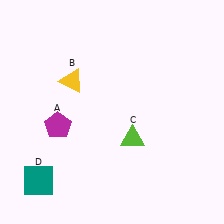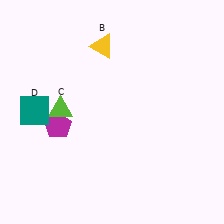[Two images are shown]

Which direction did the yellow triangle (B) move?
The yellow triangle (B) moved up.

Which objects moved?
The objects that moved are: the yellow triangle (B), the lime triangle (C), the teal square (D).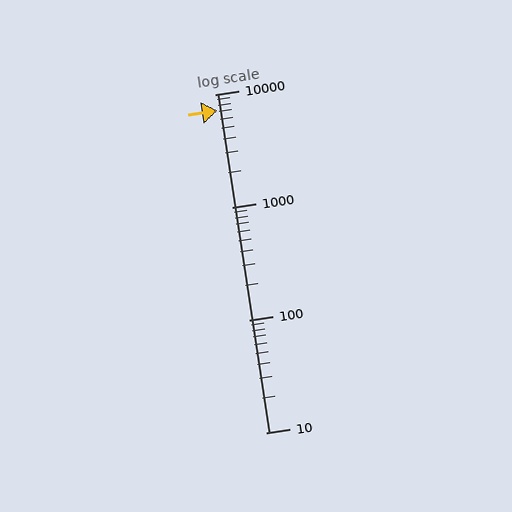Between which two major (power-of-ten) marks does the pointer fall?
The pointer is between 1000 and 10000.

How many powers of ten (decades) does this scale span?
The scale spans 3 decades, from 10 to 10000.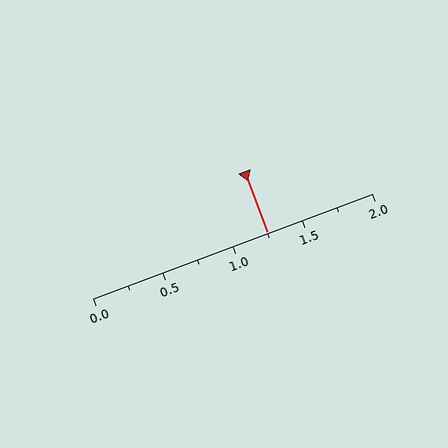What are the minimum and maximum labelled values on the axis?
The axis runs from 0.0 to 2.0.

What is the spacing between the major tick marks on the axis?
The major ticks are spaced 0.5 apart.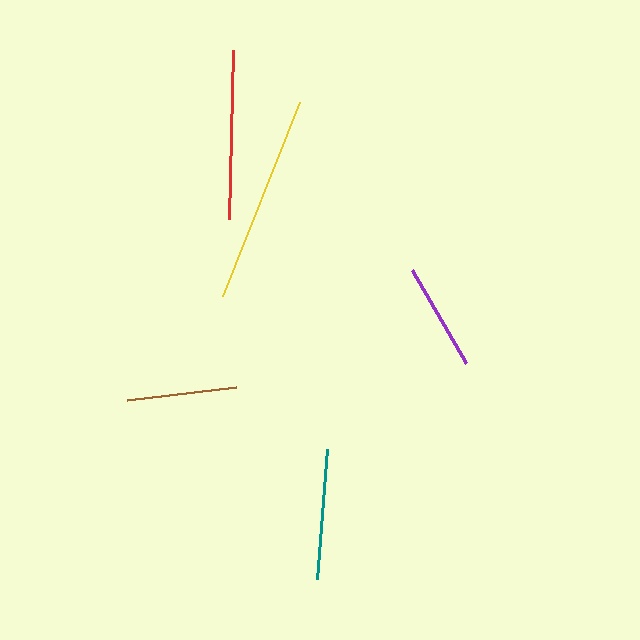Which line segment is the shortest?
The purple line is the shortest at approximately 108 pixels.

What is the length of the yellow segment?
The yellow segment is approximately 209 pixels long.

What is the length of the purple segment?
The purple segment is approximately 108 pixels long.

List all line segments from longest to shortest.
From longest to shortest: yellow, red, teal, brown, purple.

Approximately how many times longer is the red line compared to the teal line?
The red line is approximately 1.3 times the length of the teal line.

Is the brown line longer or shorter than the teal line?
The teal line is longer than the brown line.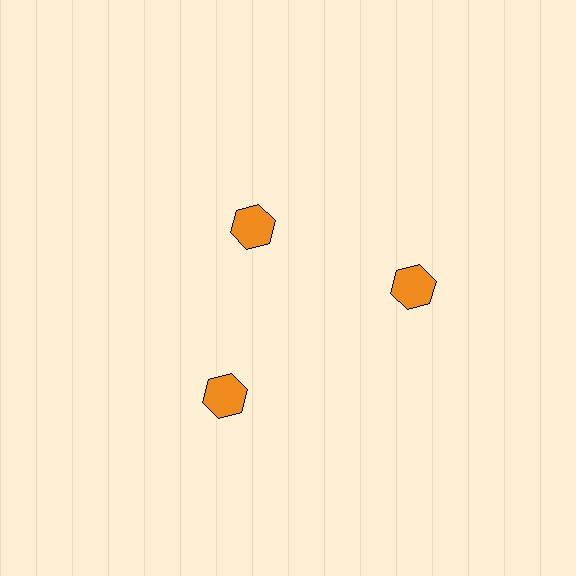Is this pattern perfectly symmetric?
No. The 3 orange hexagons are arranged in a ring, but one element near the 11 o'clock position is pulled inward toward the center, breaking the 3-fold rotational symmetry.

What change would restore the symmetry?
The symmetry would be restored by moving it outward, back onto the ring so that all 3 hexagons sit at equal angles and equal distance from the center.